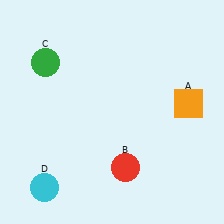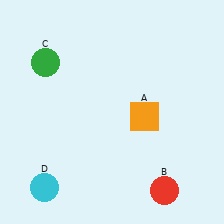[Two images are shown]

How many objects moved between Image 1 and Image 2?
2 objects moved between the two images.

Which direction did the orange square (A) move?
The orange square (A) moved left.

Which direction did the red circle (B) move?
The red circle (B) moved right.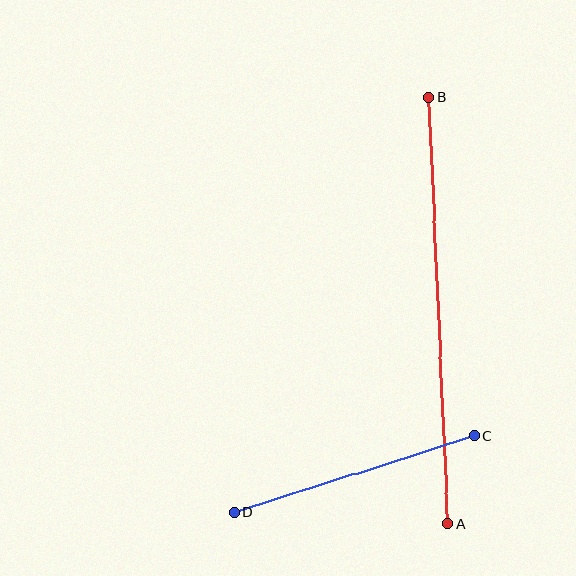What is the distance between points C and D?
The distance is approximately 252 pixels.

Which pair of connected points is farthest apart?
Points A and B are farthest apart.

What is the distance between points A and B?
The distance is approximately 427 pixels.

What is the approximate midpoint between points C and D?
The midpoint is at approximately (354, 474) pixels.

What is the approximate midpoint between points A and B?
The midpoint is at approximately (439, 310) pixels.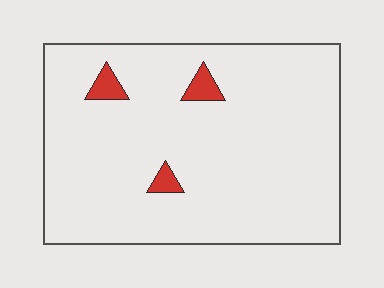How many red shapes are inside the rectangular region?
3.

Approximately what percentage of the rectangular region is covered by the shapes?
Approximately 5%.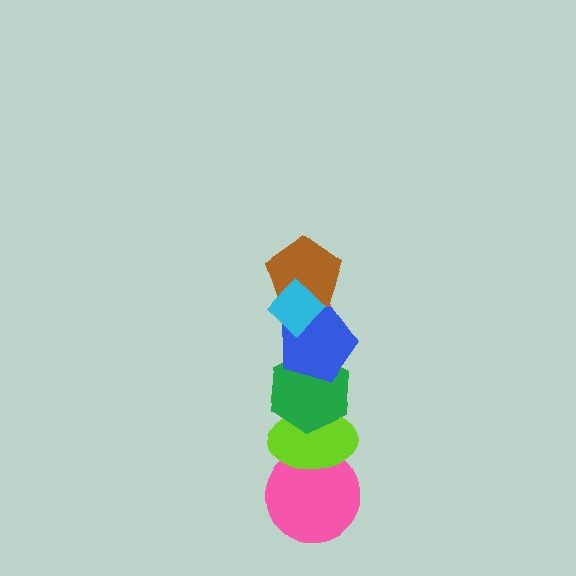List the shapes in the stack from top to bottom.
From top to bottom: the cyan diamond, the brown pentagon, the blue pentagon, the green hexagon, the lime ellipse, the pink circle.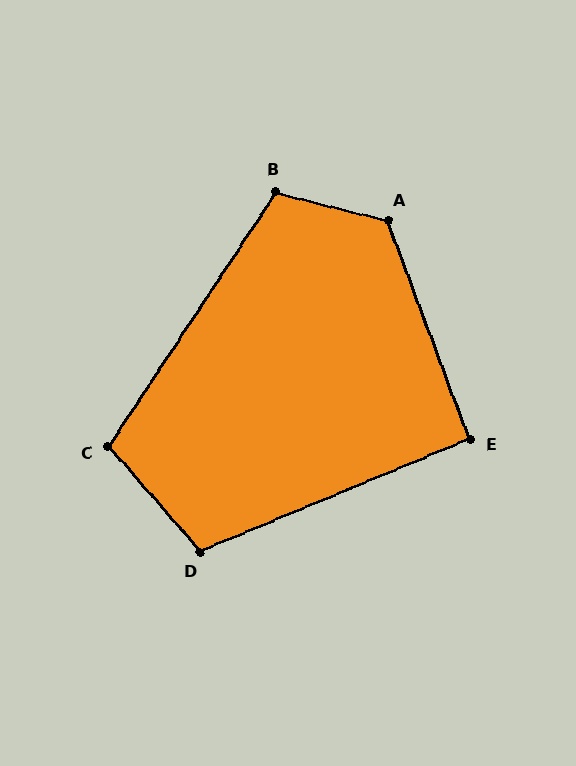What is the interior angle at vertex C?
Approximately 106 degrees (obtuse).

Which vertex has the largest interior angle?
A, at approximately 124 degrees.